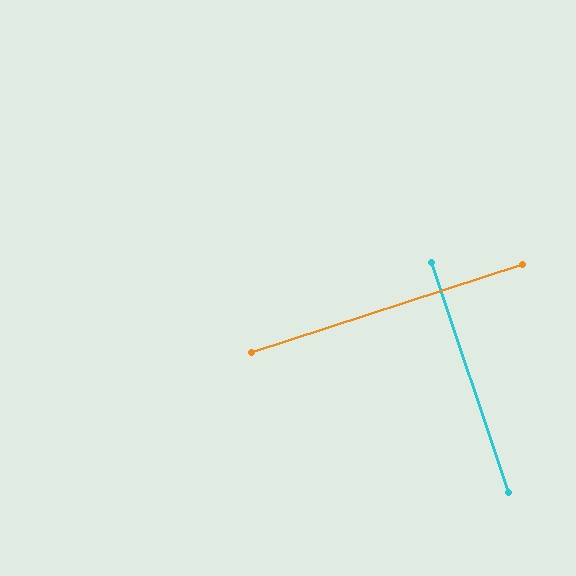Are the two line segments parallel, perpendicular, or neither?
Perpendicular — they meet at approximately 90°.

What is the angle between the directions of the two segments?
Approximately 90 degrees.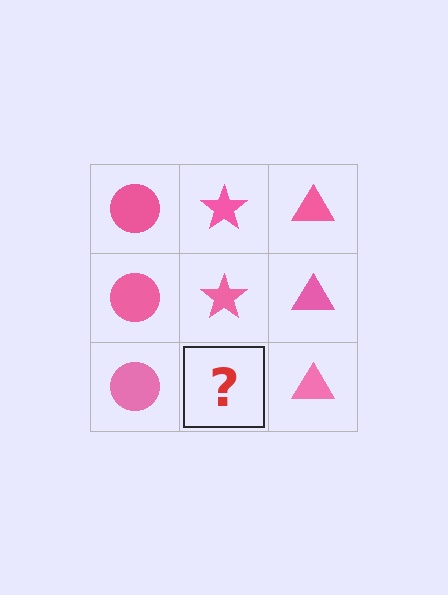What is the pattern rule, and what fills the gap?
The rule is that each column has a consistent shape. The gap should be filled with a pink star.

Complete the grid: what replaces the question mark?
The question mark should be replaced with a pink star.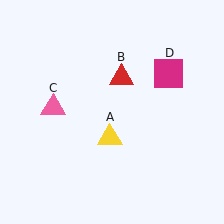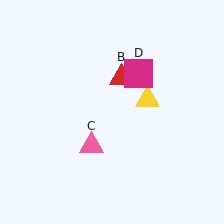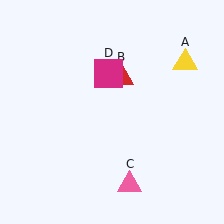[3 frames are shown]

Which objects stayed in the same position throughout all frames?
Red triangle (object B) remained stationary.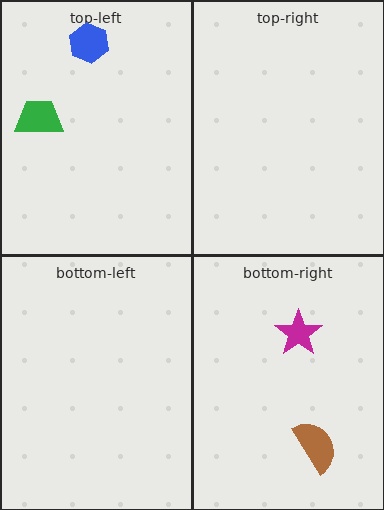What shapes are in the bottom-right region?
The brown semicircle, the magenta star.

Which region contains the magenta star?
The bottom-right region.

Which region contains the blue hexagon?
The top-left region.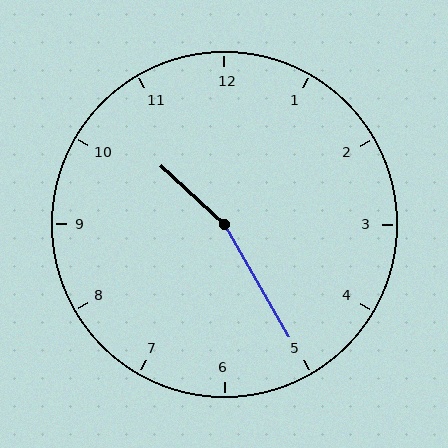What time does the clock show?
10:25.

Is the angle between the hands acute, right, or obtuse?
It is obtuse.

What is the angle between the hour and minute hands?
Approximately 162 degrees.